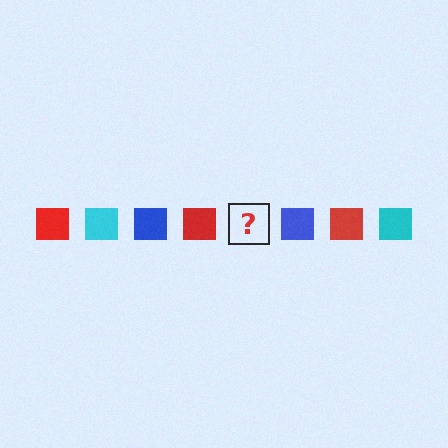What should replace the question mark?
The question mark should be replaced with a cyan square.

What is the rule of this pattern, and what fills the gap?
The rule is that the pattern cycles through red, cyan, blue squares. The gap should be filled with a cyan square.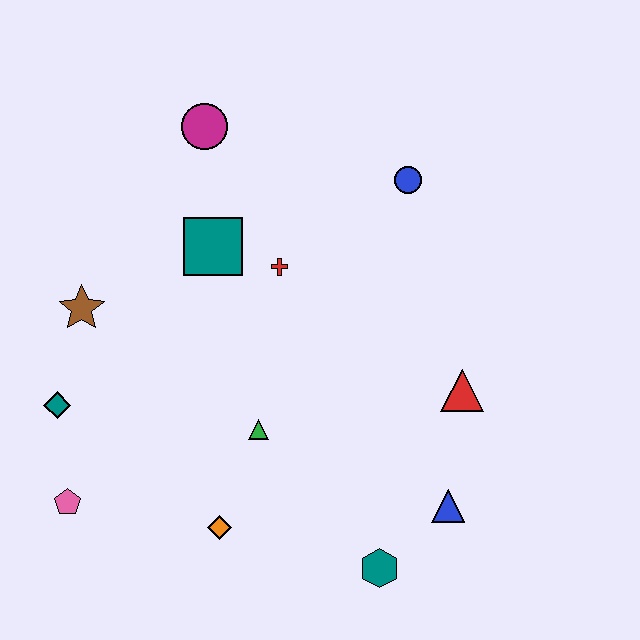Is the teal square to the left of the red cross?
Yes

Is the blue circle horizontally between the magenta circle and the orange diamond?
No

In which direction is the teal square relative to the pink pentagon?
The teal square is above the pink pentagon.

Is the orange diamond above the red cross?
No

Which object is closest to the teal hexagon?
The blue triangle is closest to the teal hexagon.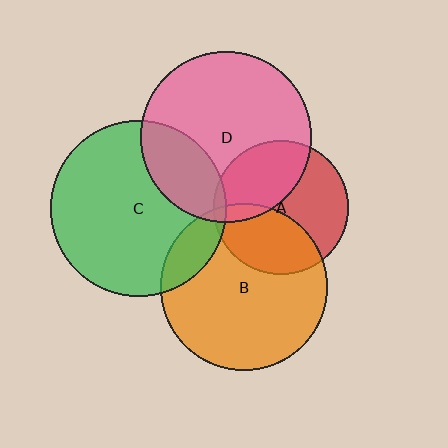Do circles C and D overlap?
Yes.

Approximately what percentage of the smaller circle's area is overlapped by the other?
Approximately 25%.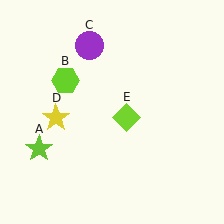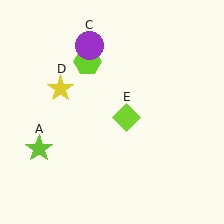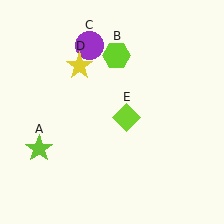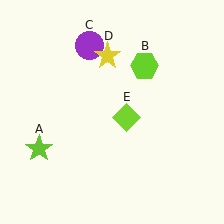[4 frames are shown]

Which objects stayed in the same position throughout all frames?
Lime star (object A) and purple circle (object C) and lime diamond (object E) remained stationary.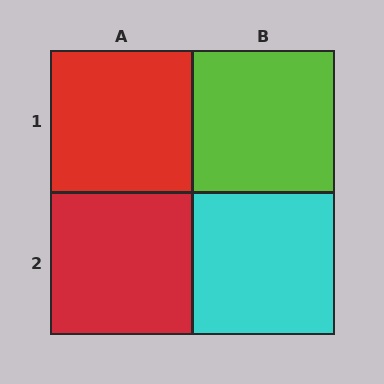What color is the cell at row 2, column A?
Red.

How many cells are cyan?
1 cell is cyan.